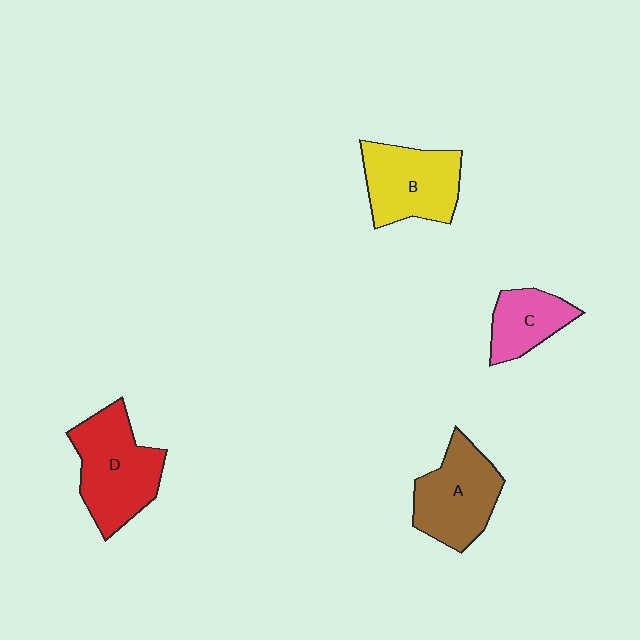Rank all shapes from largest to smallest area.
From largest to smallest: D (red), A (brown), B (yellow), C (pink).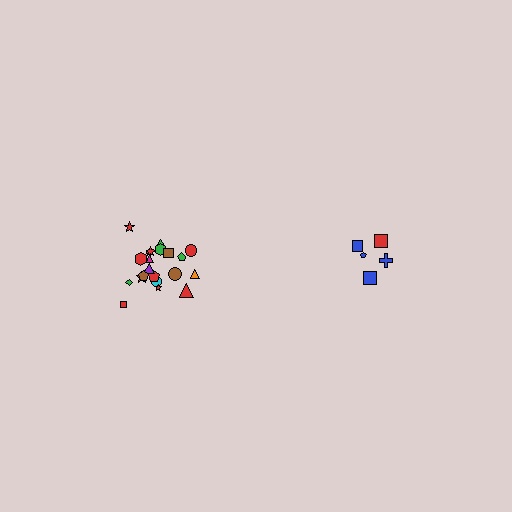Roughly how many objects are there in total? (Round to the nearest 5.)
Roughly 25 objects in total.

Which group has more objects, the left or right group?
The left group.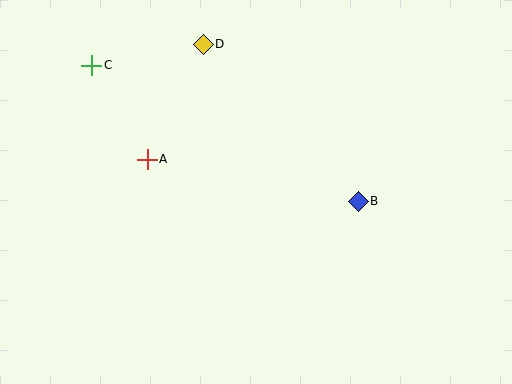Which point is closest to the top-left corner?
Point C is closest to the top-left corner.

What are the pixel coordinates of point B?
Point B is at (358, 201).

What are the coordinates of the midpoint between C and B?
The midpoint between C and B is at (225, 133).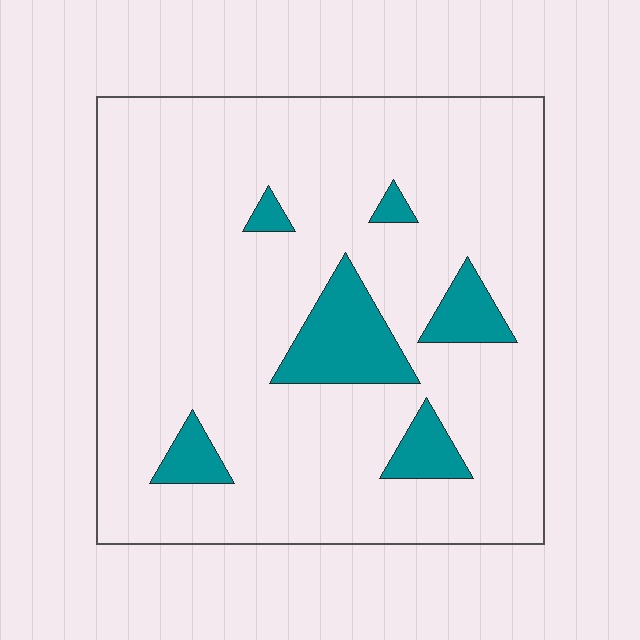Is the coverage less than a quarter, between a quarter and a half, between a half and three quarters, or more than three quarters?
Less than a quarter.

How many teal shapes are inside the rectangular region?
6.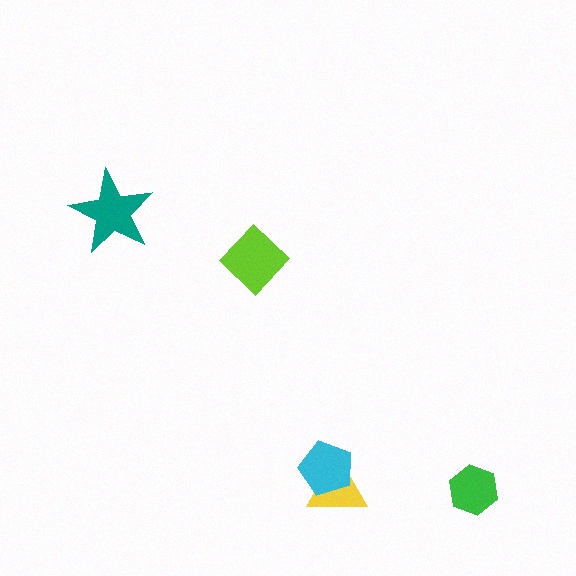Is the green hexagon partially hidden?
No, no other shape covers it.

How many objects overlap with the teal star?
0 objects overlap with the teal star.